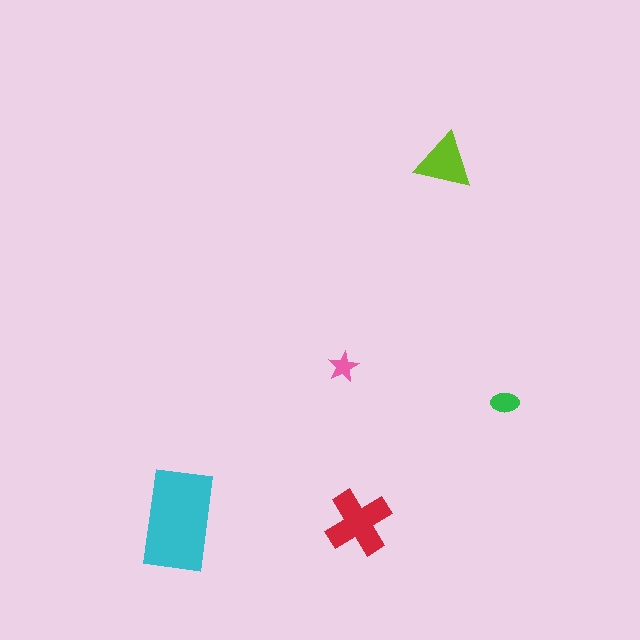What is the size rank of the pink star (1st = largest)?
5th.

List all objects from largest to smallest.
The cyan rectangle, the red cross, the lime triangle, the green ellipse, the pink star.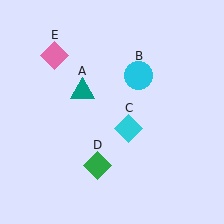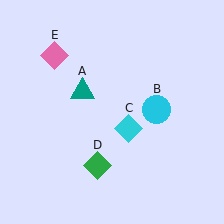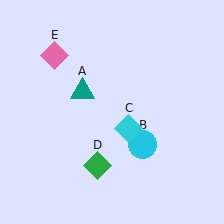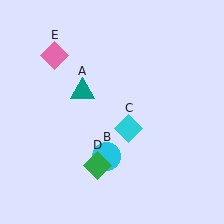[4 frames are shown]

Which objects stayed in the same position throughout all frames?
Teal triangle (object A) and cyan diamond (object C) and green diamond (object D) and pink diamond (object E) remained stationary.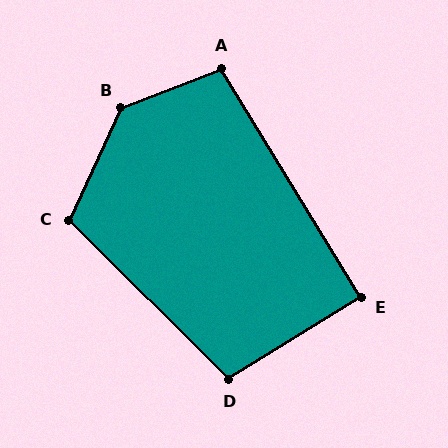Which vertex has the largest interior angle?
B, at approximately 136 degrees.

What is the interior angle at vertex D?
Approximately 103 degrees (obtuse).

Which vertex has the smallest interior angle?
E, at approximately 90 degrees.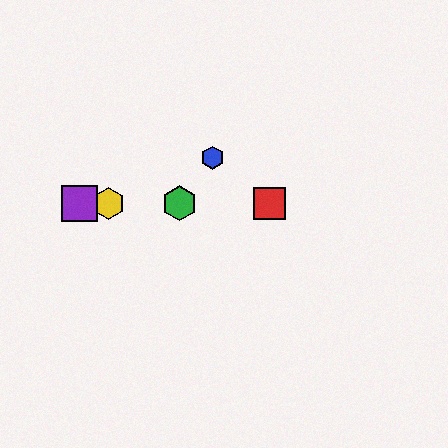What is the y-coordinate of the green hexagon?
The green hexagon is at y≈203.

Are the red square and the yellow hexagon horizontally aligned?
Yes, both are at y≈203.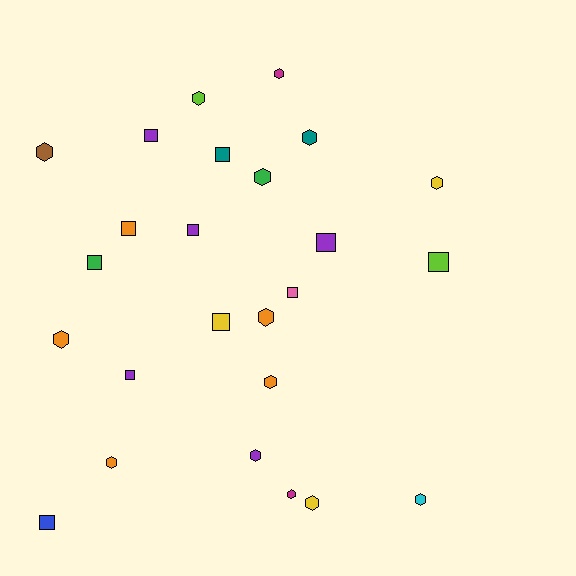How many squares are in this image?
There are 11 squares.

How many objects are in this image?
There are 25 objects.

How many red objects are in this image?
There are no red objects.